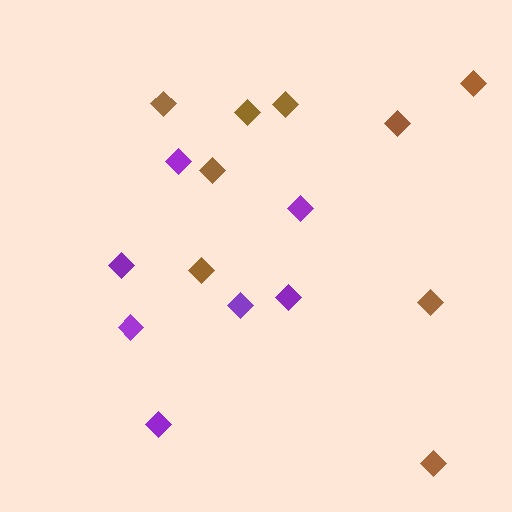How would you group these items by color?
There are 2 groups: one group of purple diamonds (7) and one group of brown diamonds (9).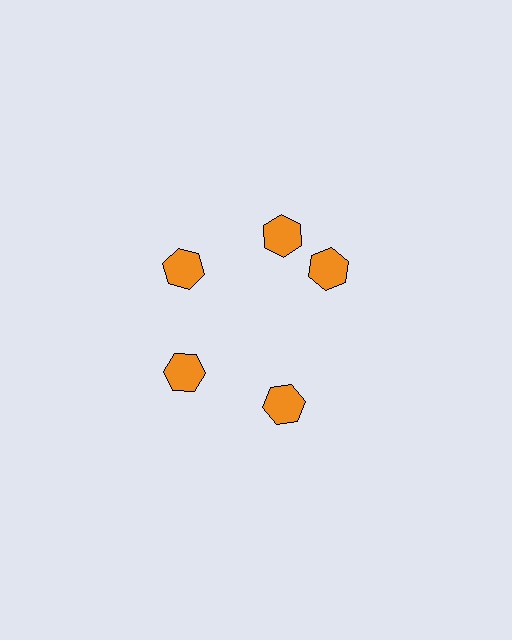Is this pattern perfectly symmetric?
No. The 5 orange hexagons are arranged in a ring, but one element near the 3 o'clock position is rotated out of alignment along the ring, breaking the 5-fold rotational symmetry.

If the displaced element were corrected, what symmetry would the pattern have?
It would have 5-fold rotational symmetry — the pattern would map onto itself every 72 degrees.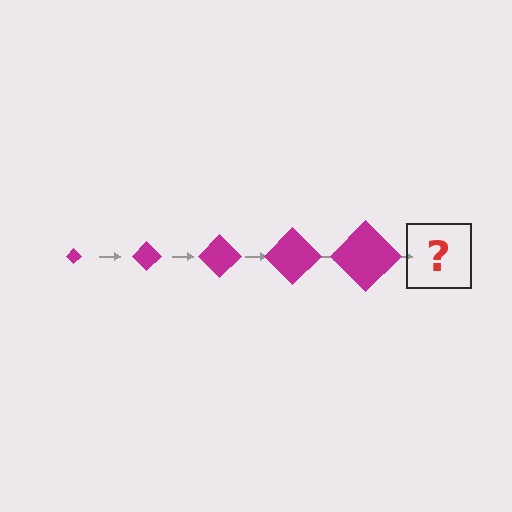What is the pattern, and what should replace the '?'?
The pattern is that the diamond gets progressively larger each step. The '?' should be a magenta diamond, larger than the previous one.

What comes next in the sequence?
The next element should be a magenta diamond, larger than the previous one.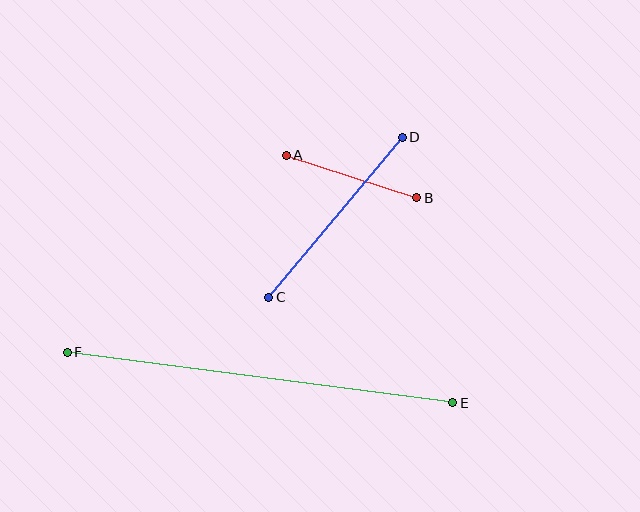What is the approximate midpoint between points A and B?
The midpoint is at approximately (352, 177) pixels.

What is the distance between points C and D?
The distance is approximately 208 pixels.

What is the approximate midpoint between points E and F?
The midpoint is at approximately (260, 377) pixels.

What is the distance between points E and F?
The distance is approximately 389 pixels.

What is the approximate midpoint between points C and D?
The midpoint is at approximately (335, 217) pixels.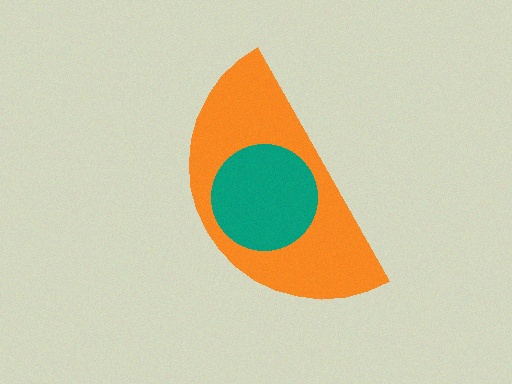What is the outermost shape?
The orange semicircle.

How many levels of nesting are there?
2.